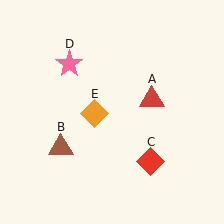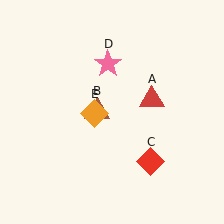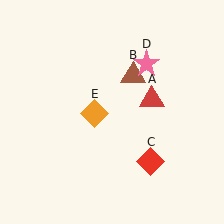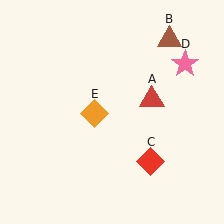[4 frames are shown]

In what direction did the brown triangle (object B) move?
The brown triangle (object B) moved up and to the right.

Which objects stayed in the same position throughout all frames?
Red triangle (object A) and red diamond (object C) and orange diamond (object E) remained stationary.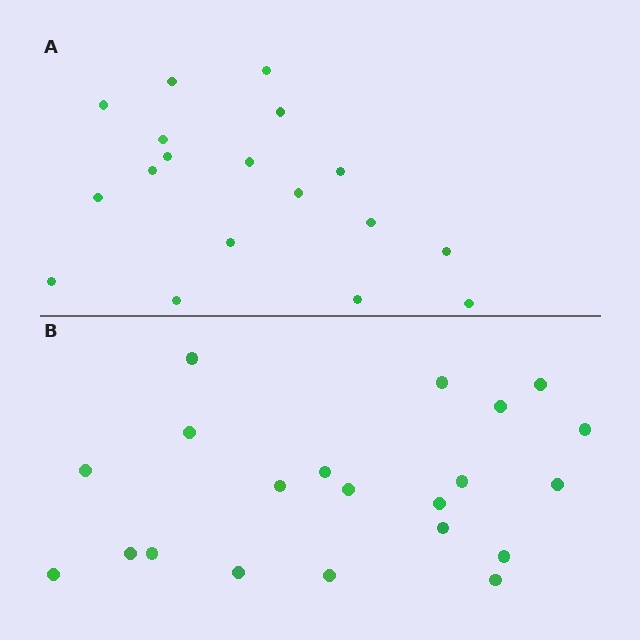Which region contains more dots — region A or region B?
Region B (the bottom region) has more dots.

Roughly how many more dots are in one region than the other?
Region B has just a few more — roughly 2 or 3 more dots than region A.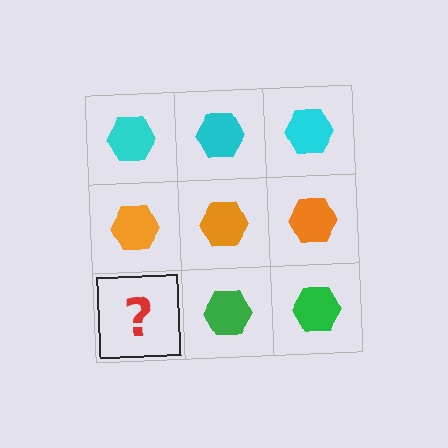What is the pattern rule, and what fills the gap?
The rule is that each row has a consistent color. The gap should be filled with a green hexagon.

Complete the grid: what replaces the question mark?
The question mark should be replaced with a green hexagon.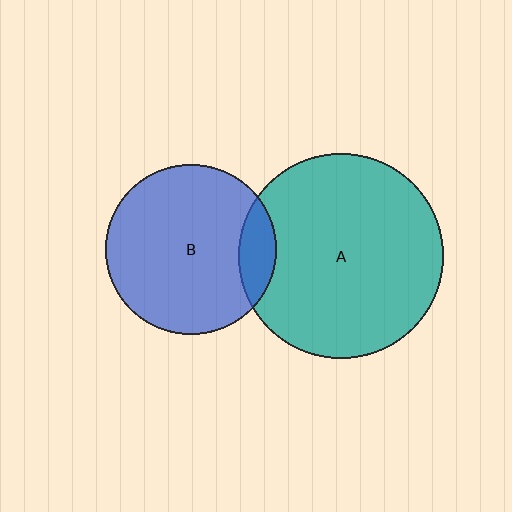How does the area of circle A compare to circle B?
Approximately 1.4 times.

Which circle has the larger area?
Circle A (teal).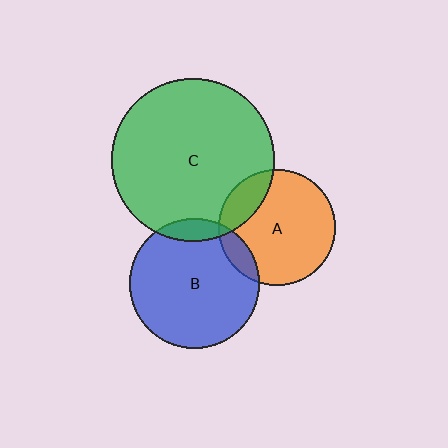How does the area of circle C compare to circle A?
Approximately 1.9 times.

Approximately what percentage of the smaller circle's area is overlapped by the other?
Approximately 10%.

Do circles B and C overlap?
Yes.